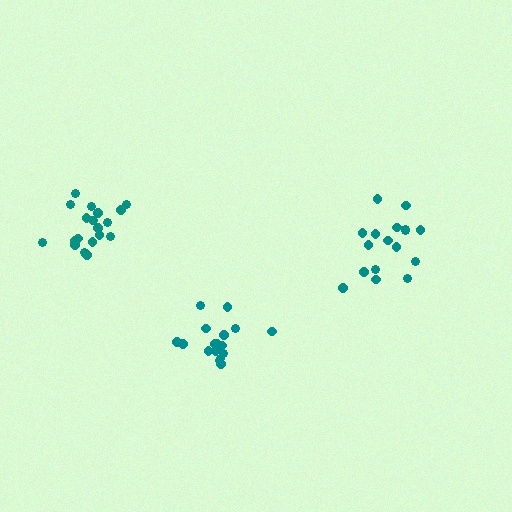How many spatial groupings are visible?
There are 3 spatial groupings.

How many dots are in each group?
Group 1: 17 dots, Group 2: 17 dots, Group 3: 19 dots (53 total).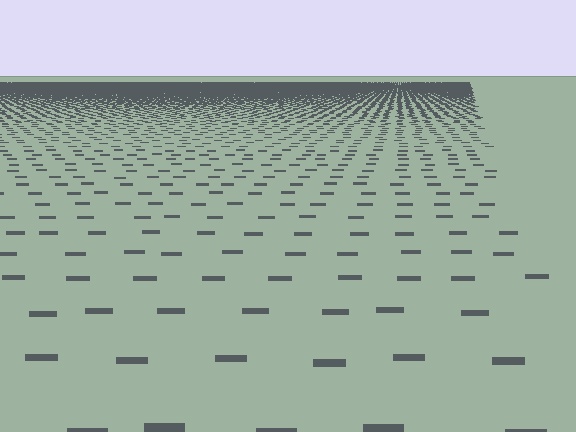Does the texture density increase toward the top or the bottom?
Density increases toward the top.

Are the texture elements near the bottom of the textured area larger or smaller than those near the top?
Larger. Near the bottom, elements are closer to the viewer and appear at a bigger on-screen size.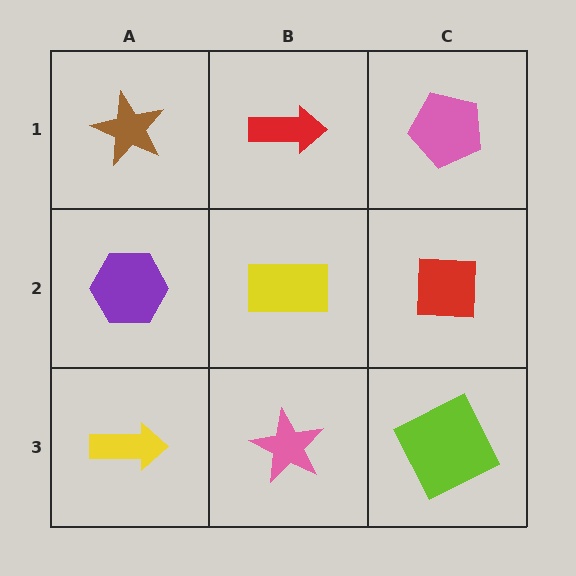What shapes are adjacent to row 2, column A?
A brown star (row 1, column A), a yellow arrow (row 3, column A), a yellow rectangle (row 2, column B).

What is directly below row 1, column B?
A yellow rectangle.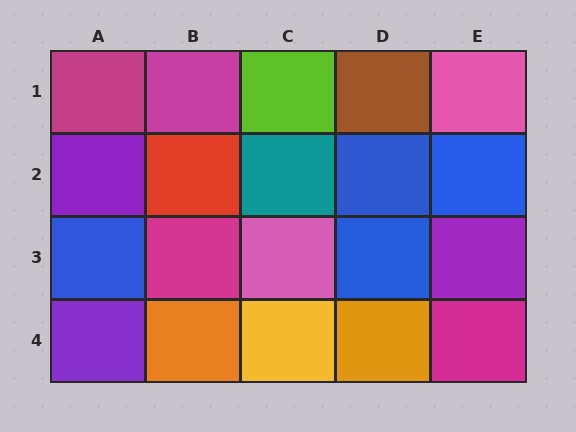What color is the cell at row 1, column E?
Pink.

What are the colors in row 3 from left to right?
Blue, magenta, pink, blue, purple.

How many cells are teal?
1 cell is teal.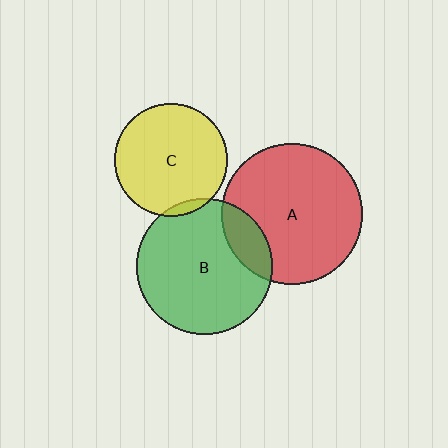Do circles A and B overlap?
Yes.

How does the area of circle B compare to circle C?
Approximately 1.4 times.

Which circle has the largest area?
Circle A (red).